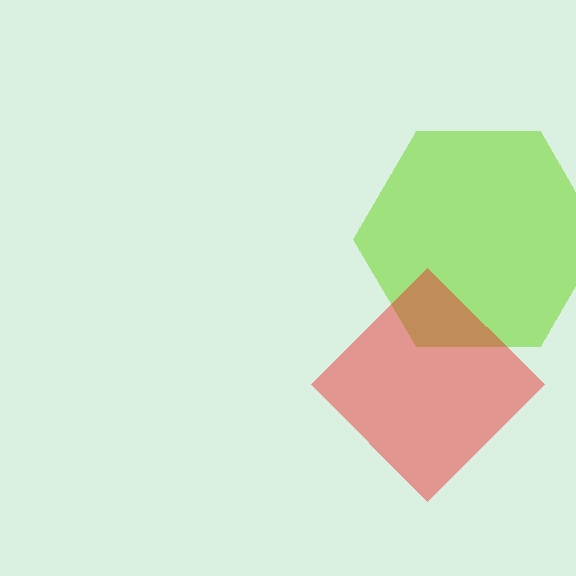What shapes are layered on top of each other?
The layered shapes are: a lime hexagon, a red diamond.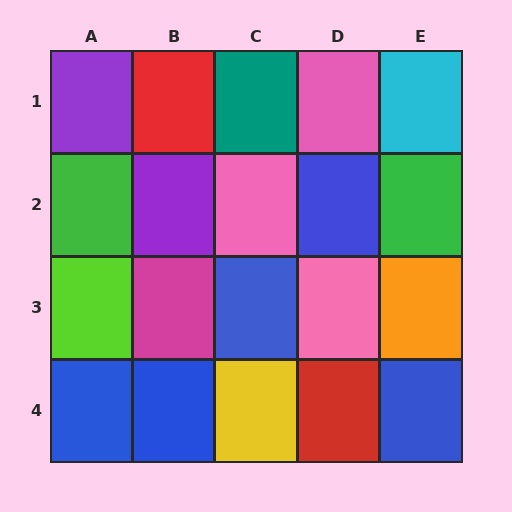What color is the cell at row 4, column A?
Blue.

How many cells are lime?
1 cell is lime.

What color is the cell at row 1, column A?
Purple.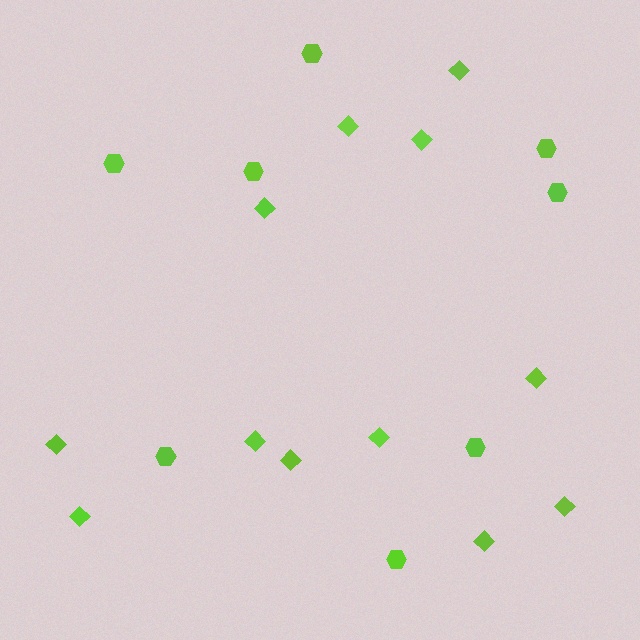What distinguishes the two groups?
There are 2 groups: one group of diamonds (12) and one group of hexagons (8).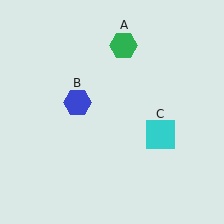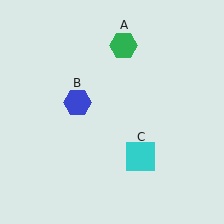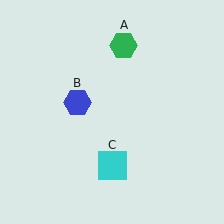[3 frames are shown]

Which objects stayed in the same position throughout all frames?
Green hexagon (object A) and blue hexagon (object B) remained stationary.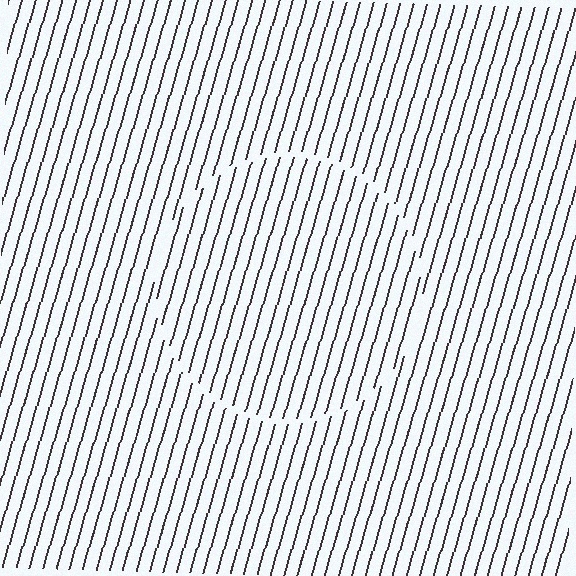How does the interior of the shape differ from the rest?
The interior of the shape contains the same grating, shifted by half a period — the contour is defined by the phase discontinuity where line-ends from the inner and outer gratings abut.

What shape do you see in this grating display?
An illusory circle. The interior of the shape contains the same grating, shifted by half a period — the contour is defined by the phase discontinuity where line-ends from the inner and outer gratings abut.